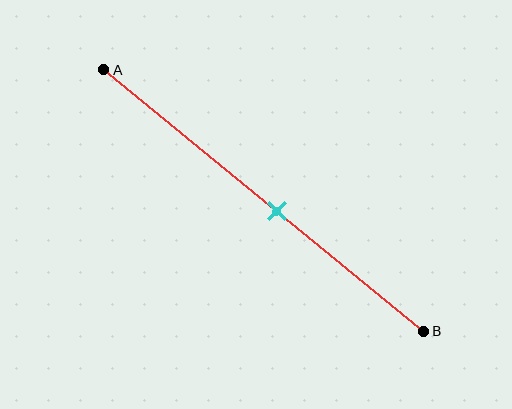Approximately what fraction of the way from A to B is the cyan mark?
The cyan mark is approximately 55% of the way from A to B.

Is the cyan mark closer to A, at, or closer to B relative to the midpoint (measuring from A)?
The cyan mark is closer to point B than the midpoint of segment AB.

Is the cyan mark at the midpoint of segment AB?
No, the mark is at about 55% from A, not at the 50% midpoint.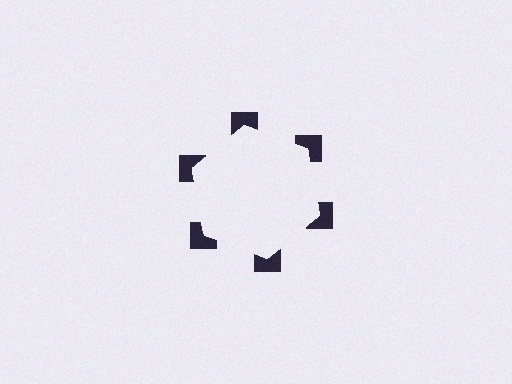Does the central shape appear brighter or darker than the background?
It typically appears slightly brighter than the background, even though no actual brightness change is drawn.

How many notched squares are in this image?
There are 6 — one at each vertex of the illusory hexagon.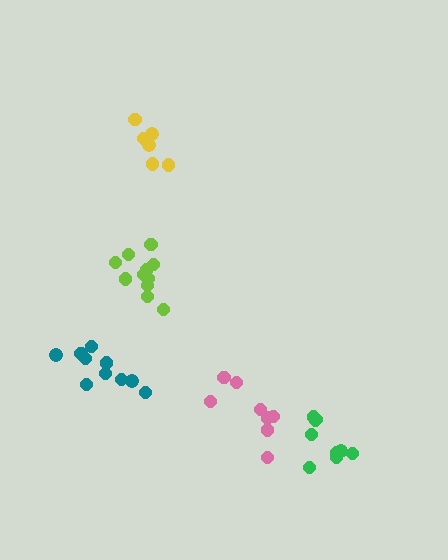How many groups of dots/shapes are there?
There are 5 groups.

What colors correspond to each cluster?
The clusters are colored: green, teal, yellow, lime, pink.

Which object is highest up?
The yellow cluster is topmost.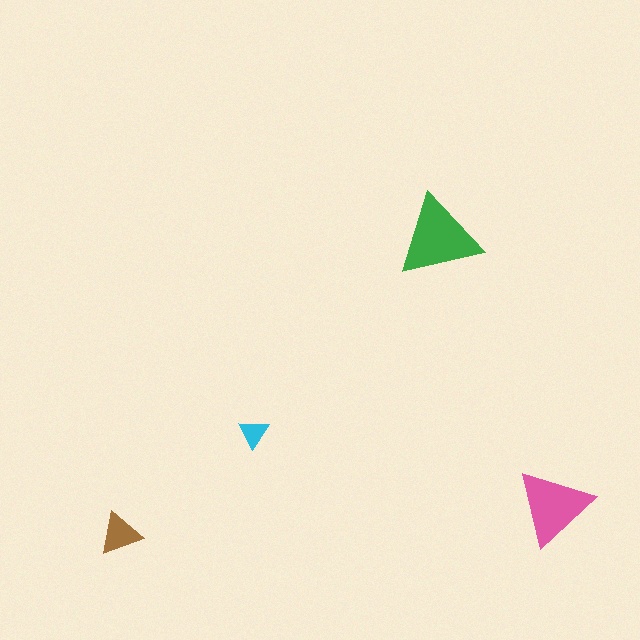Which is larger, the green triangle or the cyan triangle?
The green one.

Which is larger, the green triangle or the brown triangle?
The green one.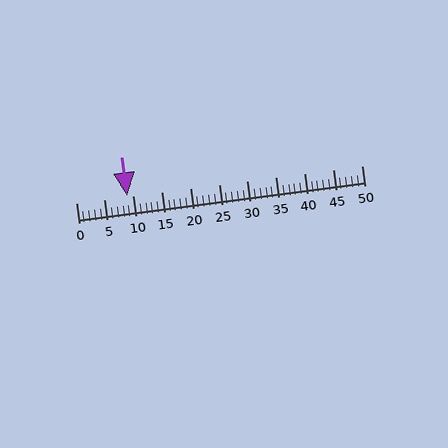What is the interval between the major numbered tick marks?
The major tick marks are spaced 5 units apart.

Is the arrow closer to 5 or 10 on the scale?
The arrow is closer to 10.